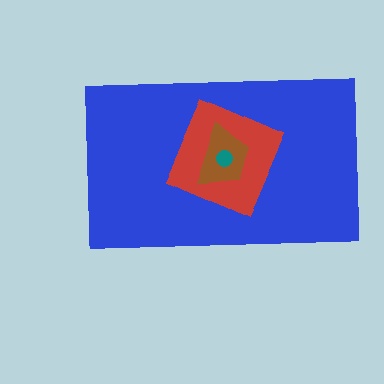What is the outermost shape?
The blue rectangle.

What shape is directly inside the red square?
The brown trapezoid.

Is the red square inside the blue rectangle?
Yes.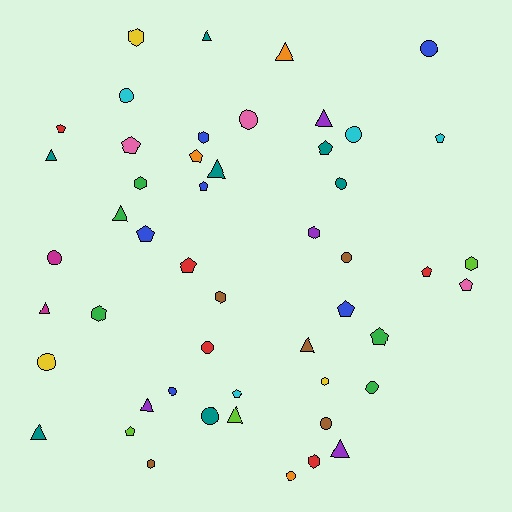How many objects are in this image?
There are 50 objects.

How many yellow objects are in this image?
There are 3 yellow objects.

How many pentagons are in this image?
There are 14 pentagons.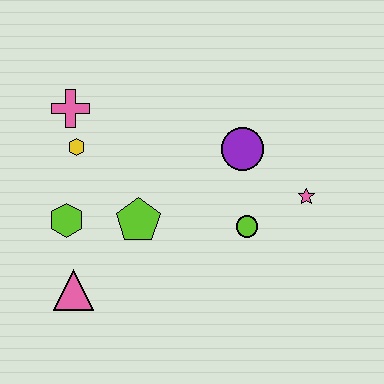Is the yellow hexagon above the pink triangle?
Yes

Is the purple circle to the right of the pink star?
No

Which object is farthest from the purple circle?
The pink triangle is farthest from the purple circle.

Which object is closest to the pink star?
The lime circle is closest to the pink star.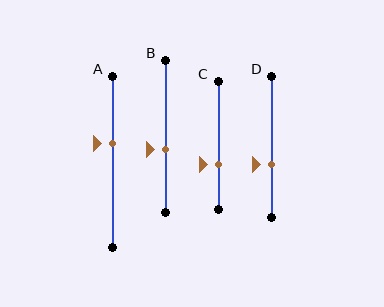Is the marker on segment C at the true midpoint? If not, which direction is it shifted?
No, the marker on segment C is shifted downward by about 15% of the segment length.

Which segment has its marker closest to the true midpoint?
Segment B has its marker closest to the true midpoint.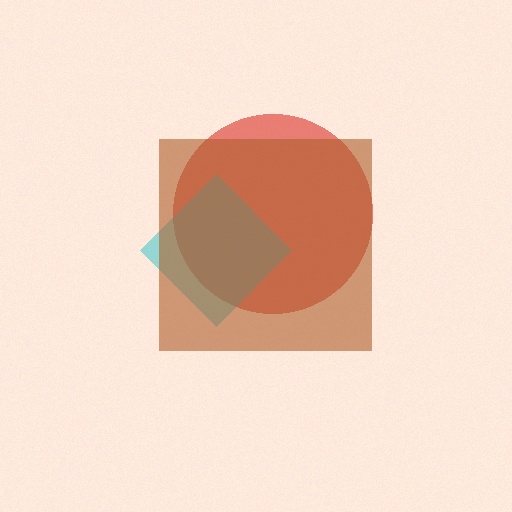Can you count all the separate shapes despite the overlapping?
Yes, there are 3 separate shapes.